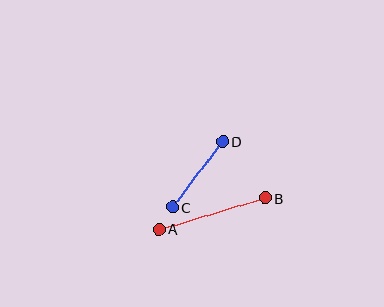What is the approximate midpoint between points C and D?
The midpoint is at approximately (198, 174) pixels.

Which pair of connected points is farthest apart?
Points A and B are farthest apart.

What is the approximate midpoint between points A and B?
The midpoint is at approximately (212, 214) pixels.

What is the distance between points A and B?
The distance is approximately 111 pixels.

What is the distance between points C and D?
The distance is approximately 82 pixels.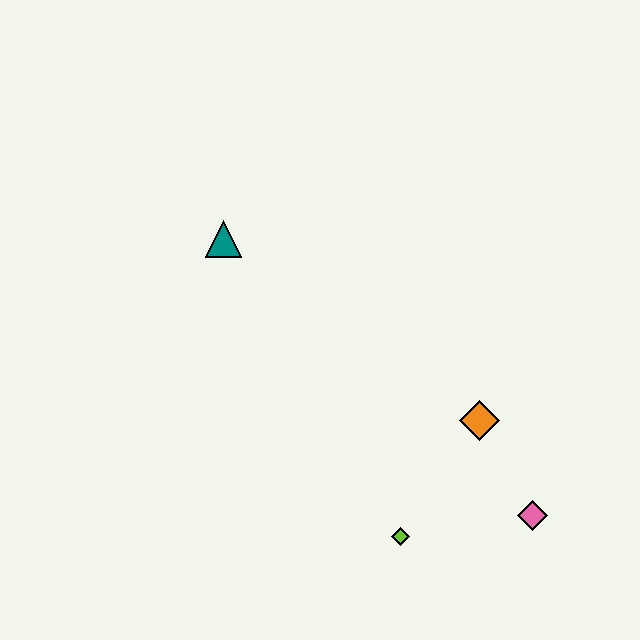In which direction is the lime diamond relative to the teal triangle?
The lime diamond is below the teal triangle.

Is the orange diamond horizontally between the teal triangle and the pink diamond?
Yes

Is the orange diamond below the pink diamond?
No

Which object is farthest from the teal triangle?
The pink diamond is farthest from the teal triangle.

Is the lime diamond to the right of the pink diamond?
No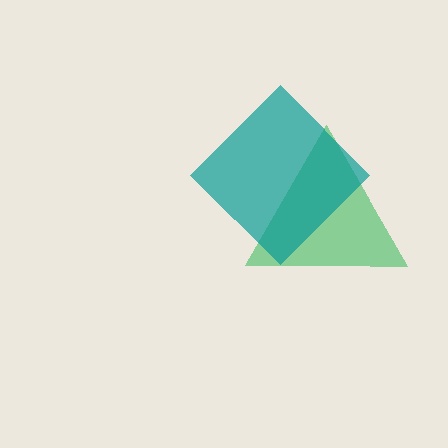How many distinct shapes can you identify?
There are 2 distinct shapes: a green triangle, a teal diamond.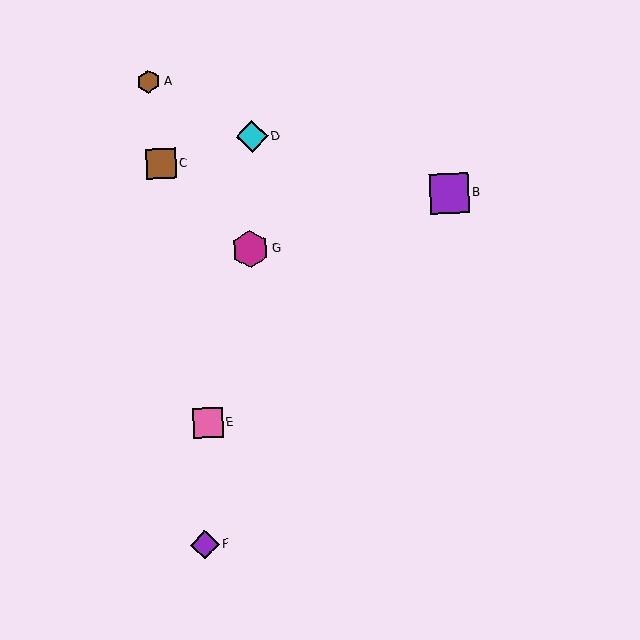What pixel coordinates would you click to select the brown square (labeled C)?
Click at (161, 164) to select the brown square C.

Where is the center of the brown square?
The center of the brown square is at (161, 164).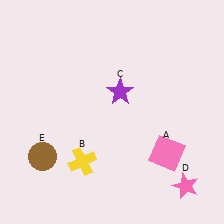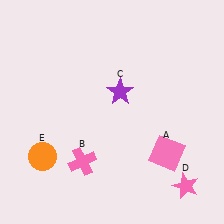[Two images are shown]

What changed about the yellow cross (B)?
In Image 1, B is yellow. In Image 2, it changed to pink.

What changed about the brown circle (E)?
In Image 1, E is brown. In Image 2, it changed to orange.